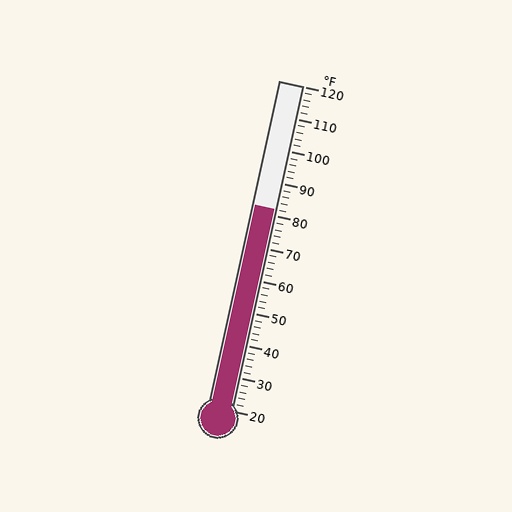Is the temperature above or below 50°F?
The temperature is above 50°F.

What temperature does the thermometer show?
The thermometer shows approximately 82°F.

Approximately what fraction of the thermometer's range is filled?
The thermometer is filled to approximately 60% of its range.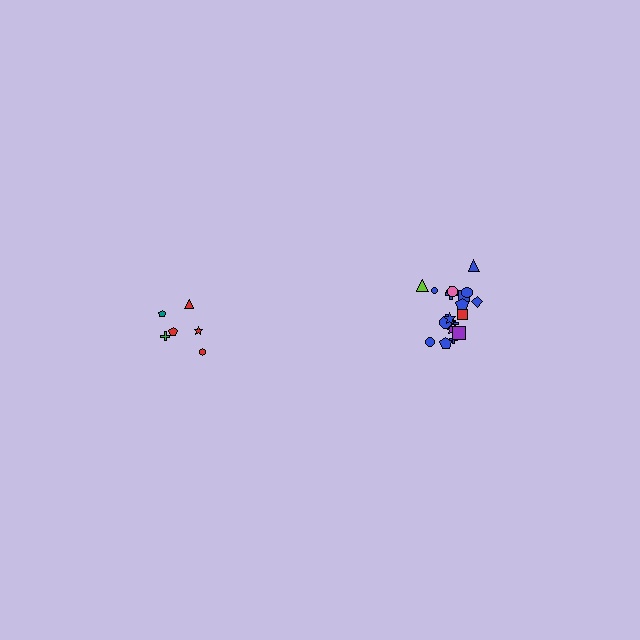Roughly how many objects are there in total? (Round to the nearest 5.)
Roughly 30 objects in total.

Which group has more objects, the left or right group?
The right group.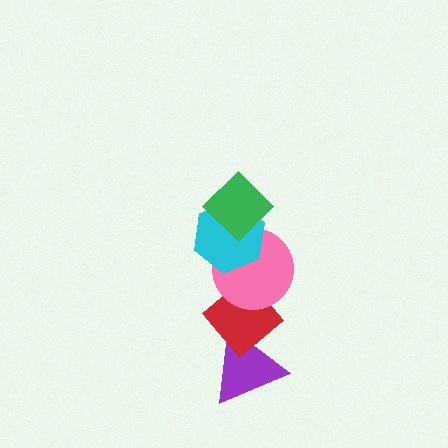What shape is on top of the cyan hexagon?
The green diamond is on top of the cyan hexagon.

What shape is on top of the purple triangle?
The red diamond is on top of the purple triangle.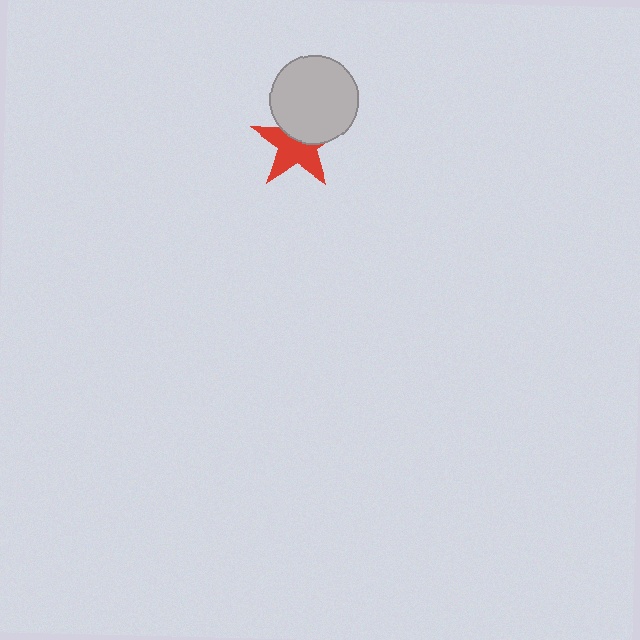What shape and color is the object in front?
The object in front is a light gray circle.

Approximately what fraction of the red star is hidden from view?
Roughly 41% of the red star is hidden behind the light gray circle.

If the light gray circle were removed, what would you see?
You would see the complete red star.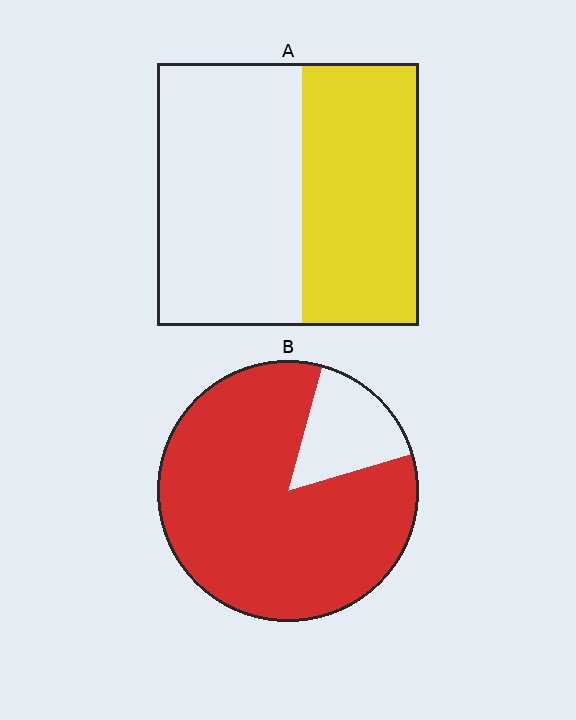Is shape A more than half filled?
No.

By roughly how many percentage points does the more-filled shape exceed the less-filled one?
By roughly 40 percentage points (B over A).